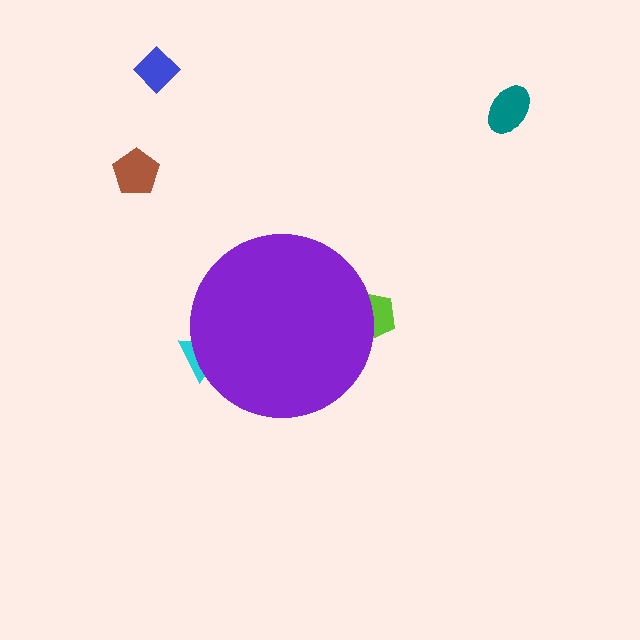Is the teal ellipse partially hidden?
No, the teal ellipse is fully visible.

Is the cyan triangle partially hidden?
Yes, the cyan triangle is partially hidden behind the purple circle.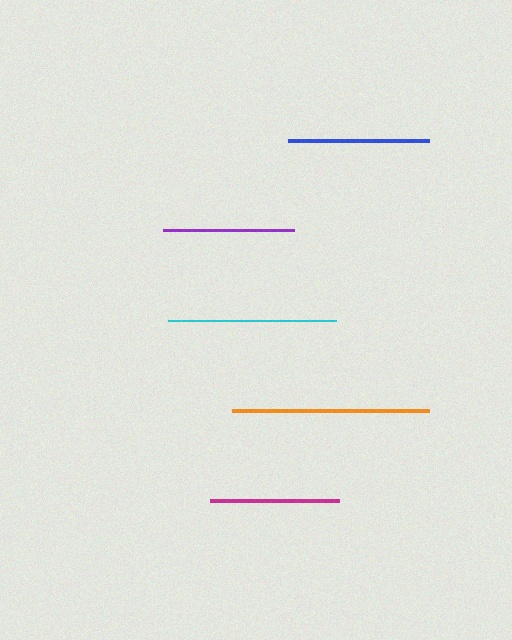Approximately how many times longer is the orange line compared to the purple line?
The orange line is approximately 1.5 times the length of the purple line.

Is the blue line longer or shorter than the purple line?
The blue line is longer than the purple line.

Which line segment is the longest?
The orange line is the longest at approximately 198 pixels.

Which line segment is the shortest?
The magenta line is the shortest at approximately 129 pixels.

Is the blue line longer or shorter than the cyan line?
The cyan line is longer than the blue line.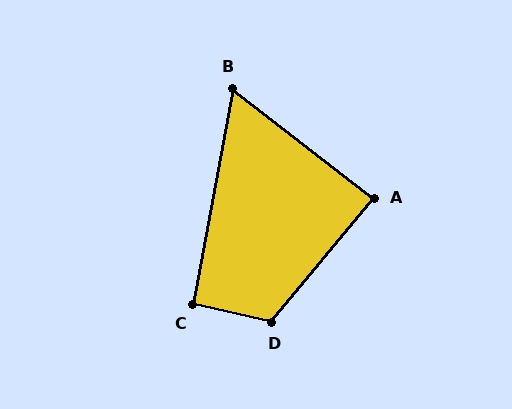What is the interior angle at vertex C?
Approximately 92 degrees (approximately right).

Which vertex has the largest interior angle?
D, at approximately 118 degrees.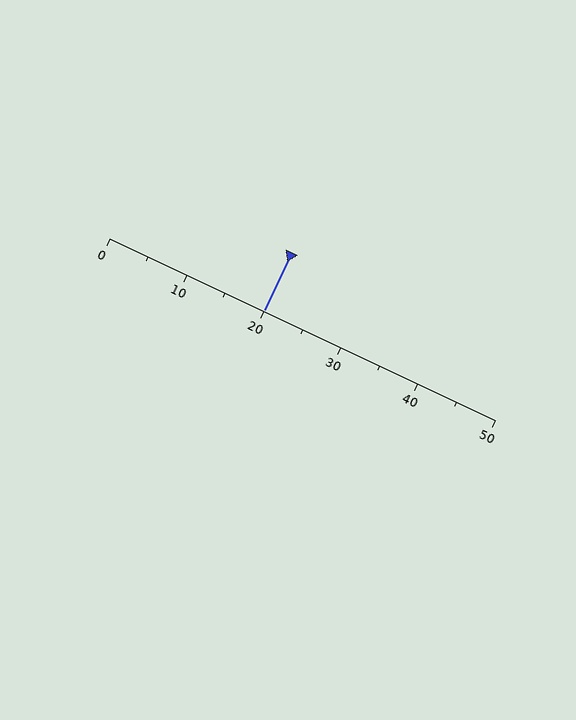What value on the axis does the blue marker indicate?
The marker indicates approximately 20.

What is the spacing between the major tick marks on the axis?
The major ticks are spaced 10 apart.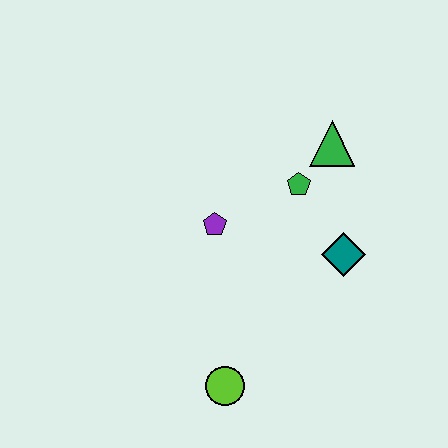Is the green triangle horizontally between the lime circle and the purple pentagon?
No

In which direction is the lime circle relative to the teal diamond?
The lime circle is below the teal diamond.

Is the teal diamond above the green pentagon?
No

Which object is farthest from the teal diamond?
The lime circle is farthest from the teal diamond.